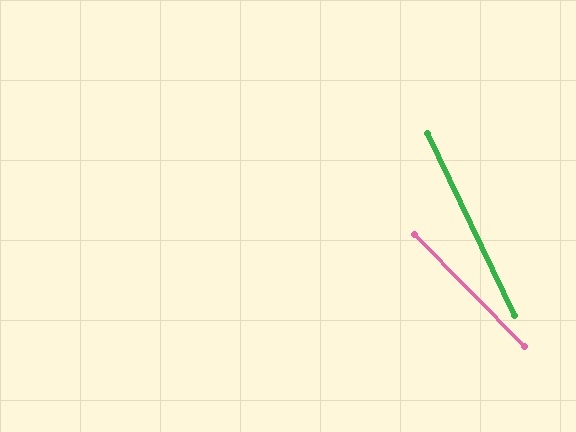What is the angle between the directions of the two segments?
Approximately 19 degrees.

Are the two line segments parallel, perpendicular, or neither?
Neither parallel nor perpendicular — they differ by about 19°.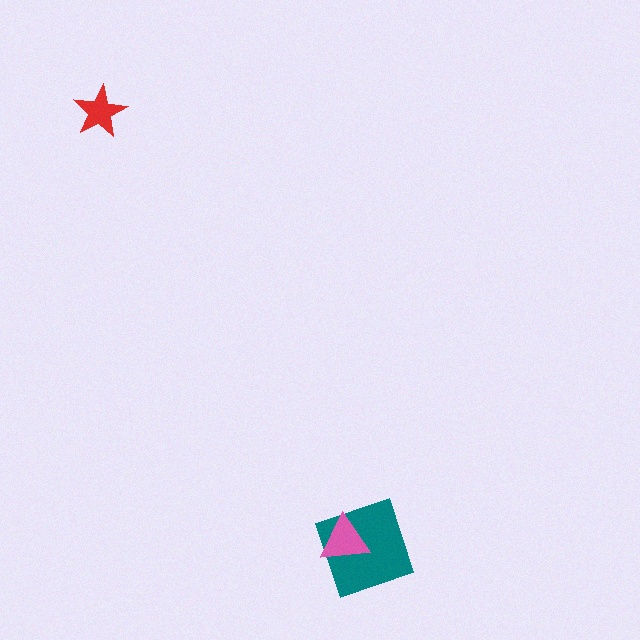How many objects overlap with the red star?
0 objects overlap with the red star.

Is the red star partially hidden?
No, no other shape covers it.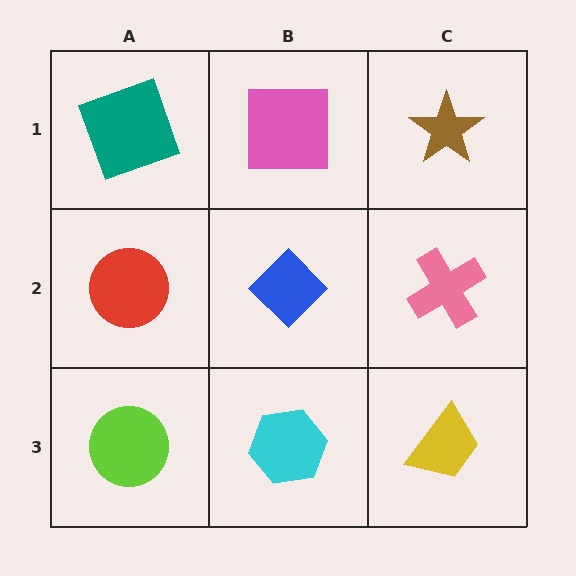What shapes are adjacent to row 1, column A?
A red circle (row 2, column A), a pink square (row 1, column B).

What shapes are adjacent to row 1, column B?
A blue diamond (row 2, column B), a teal square (row 1, column A), a brown star (row 1, column C).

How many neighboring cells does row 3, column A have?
2.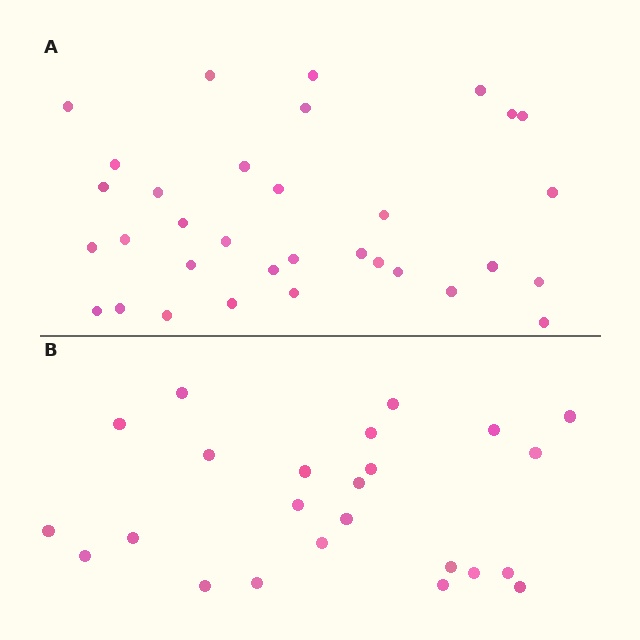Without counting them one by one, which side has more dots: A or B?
Region A (the top region) has more dots.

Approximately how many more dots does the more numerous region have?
Region A has roughly 8 or so more dots than region B.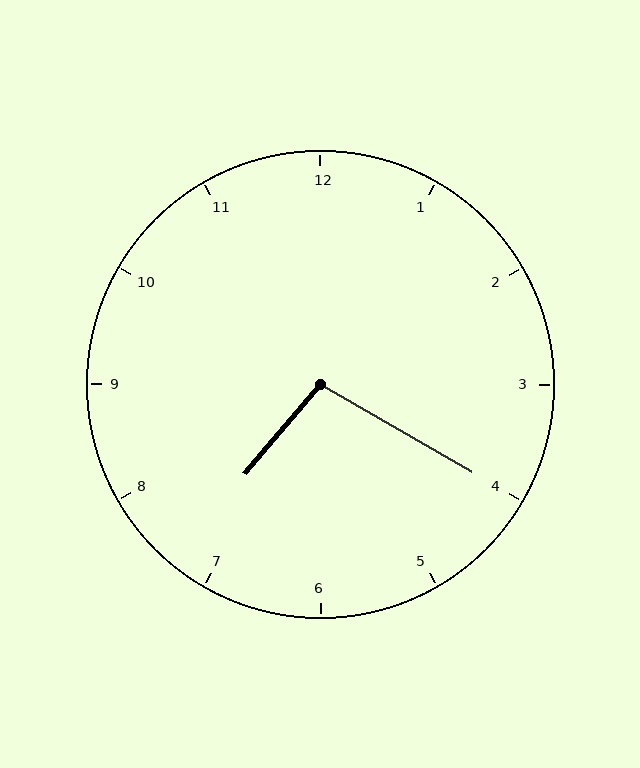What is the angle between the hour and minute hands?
Approximately 100 degrees.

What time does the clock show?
7:20.